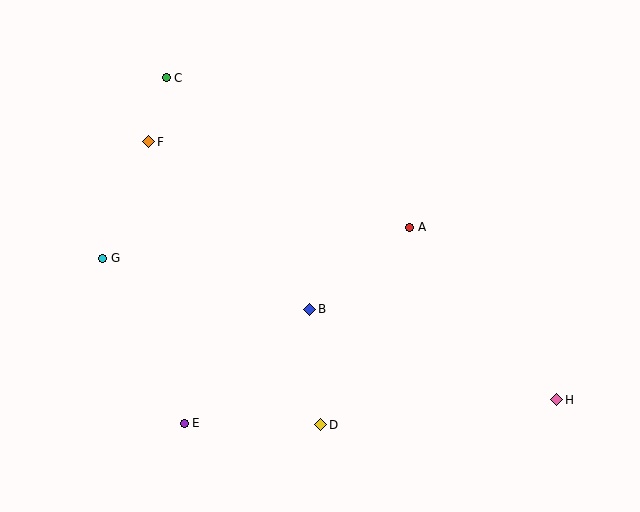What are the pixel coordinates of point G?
Point G is at (103, 258).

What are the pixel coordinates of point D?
Point D is at (321, 425).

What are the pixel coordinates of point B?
Point B is at (310, 309).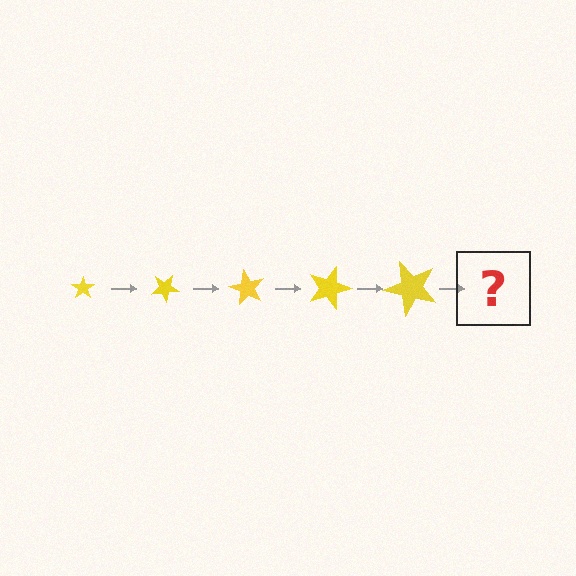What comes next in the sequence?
The next element should be a star, larger than the previous one and rotated 150 degrees from the start.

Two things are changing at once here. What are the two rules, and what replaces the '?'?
The two rules are that the star grows larger each step and it rotates 30 degrees each step. The '?' should be a star, larger than the previous one and rotated 150 degrees from the start.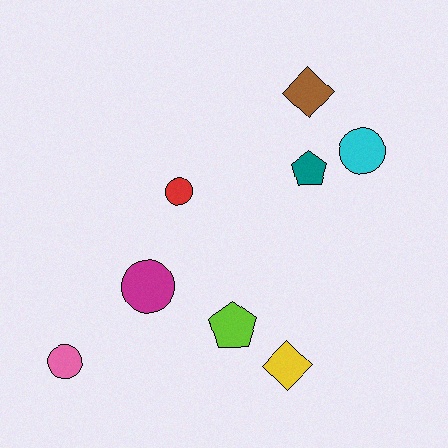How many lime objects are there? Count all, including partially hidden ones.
There is 1 lime object.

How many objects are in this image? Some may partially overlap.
There are 8 objects.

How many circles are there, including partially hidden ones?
There are 4 circles.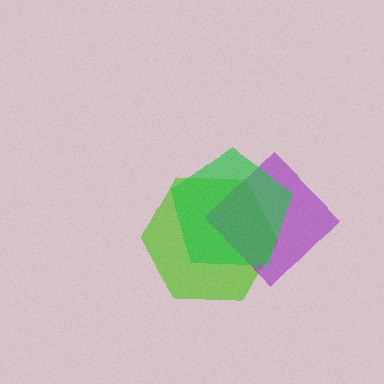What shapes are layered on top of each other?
The layered shapes are: a lime hexagon, a purple diamond, a green pentagon.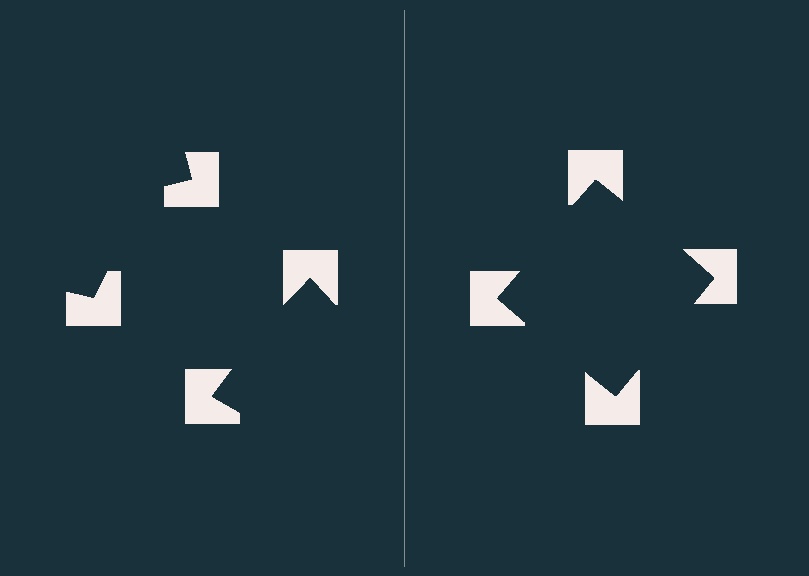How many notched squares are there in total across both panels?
8 — 4 on each side.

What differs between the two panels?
The notched squares are positioned identically on both sides; only the wedge orientations differ. On the right they align to a square; on the left they are misaligned.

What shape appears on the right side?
An illusory square.